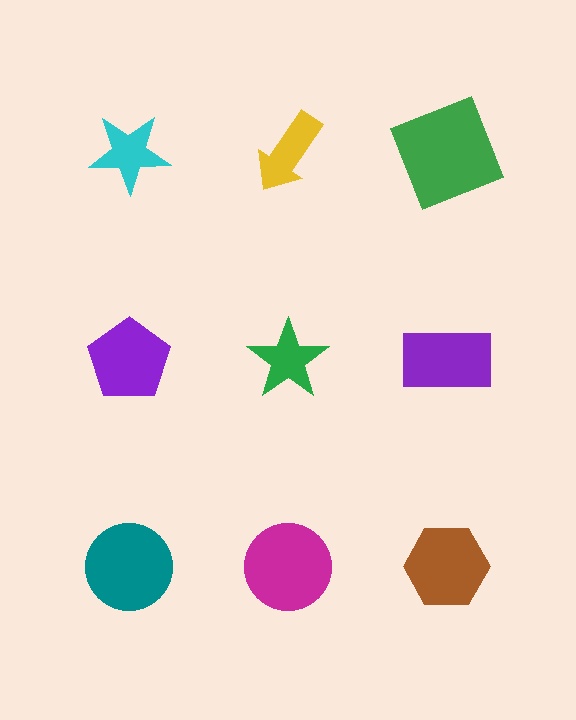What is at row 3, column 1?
A teal circle.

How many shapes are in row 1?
3 shapes.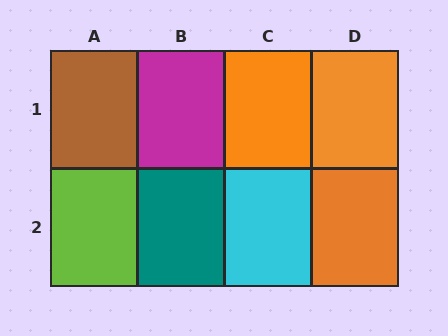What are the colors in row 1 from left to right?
Brown, magenta, orange, orange.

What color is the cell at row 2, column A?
Lime.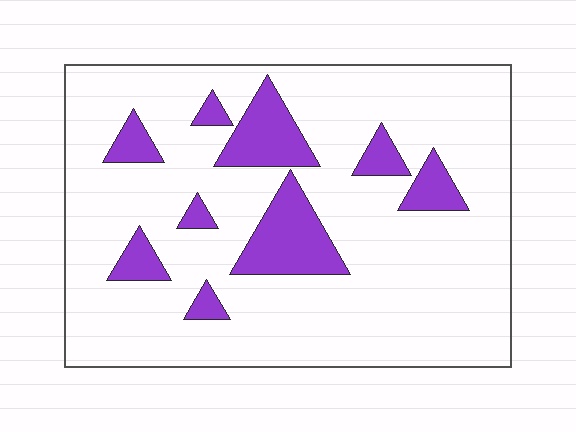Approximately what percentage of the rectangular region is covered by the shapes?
Approximately 15%.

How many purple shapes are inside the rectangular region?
9.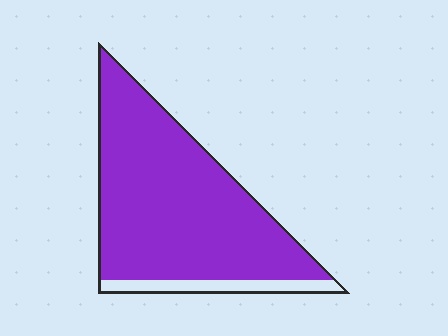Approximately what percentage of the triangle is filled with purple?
Approximately 90%.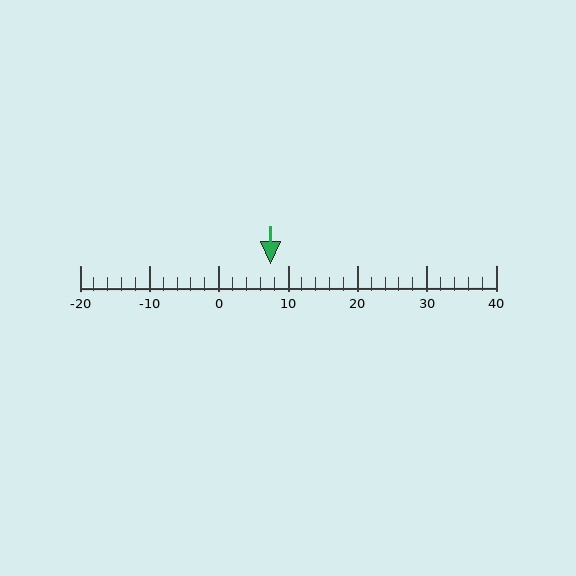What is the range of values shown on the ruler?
The ruler shows values from -20 to 40.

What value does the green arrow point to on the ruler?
The green arrow points to approximately 8.